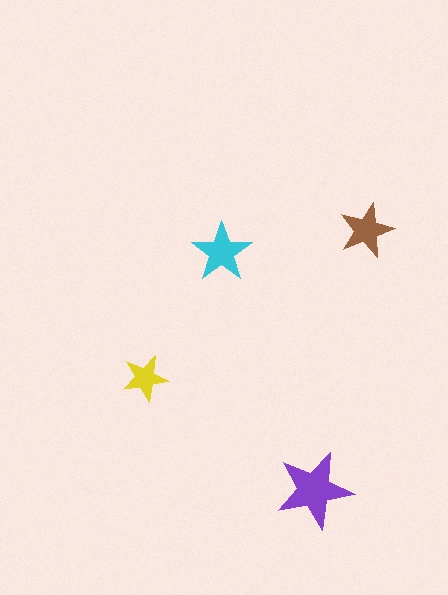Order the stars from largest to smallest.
the purple one, the cyan one, the brown one, the yellow one.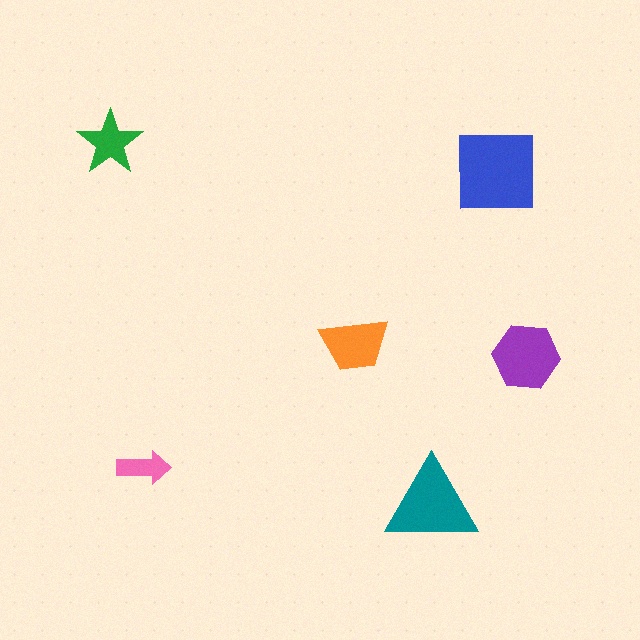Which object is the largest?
The blue square.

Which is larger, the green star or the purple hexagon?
The purple hexagon.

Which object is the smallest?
The pink arrow.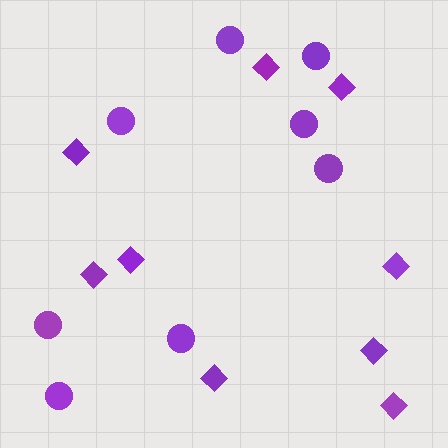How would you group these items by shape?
There are 2 groups: one group of circles (8) and one group of diamonds (9).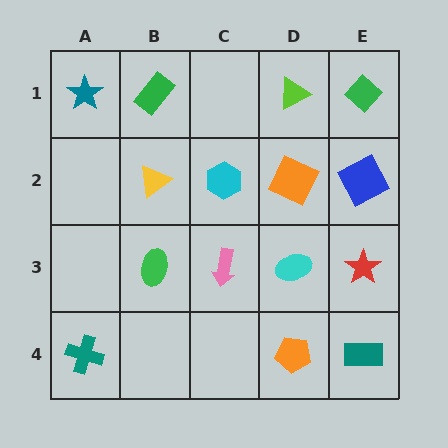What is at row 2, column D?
An orange square.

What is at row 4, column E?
A teal rectangle.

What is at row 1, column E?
A green diamond.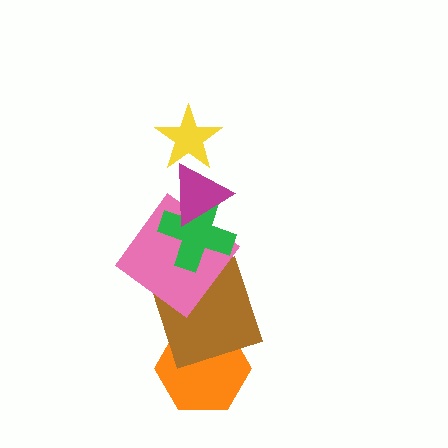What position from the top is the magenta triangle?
The magenta triangle is 2nd from the top.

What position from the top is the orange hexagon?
The orange hexagon is 6th from the top.